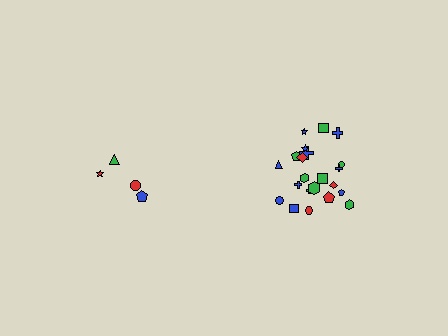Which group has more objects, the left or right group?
The right group.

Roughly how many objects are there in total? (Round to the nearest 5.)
Roughly 25 objects in total.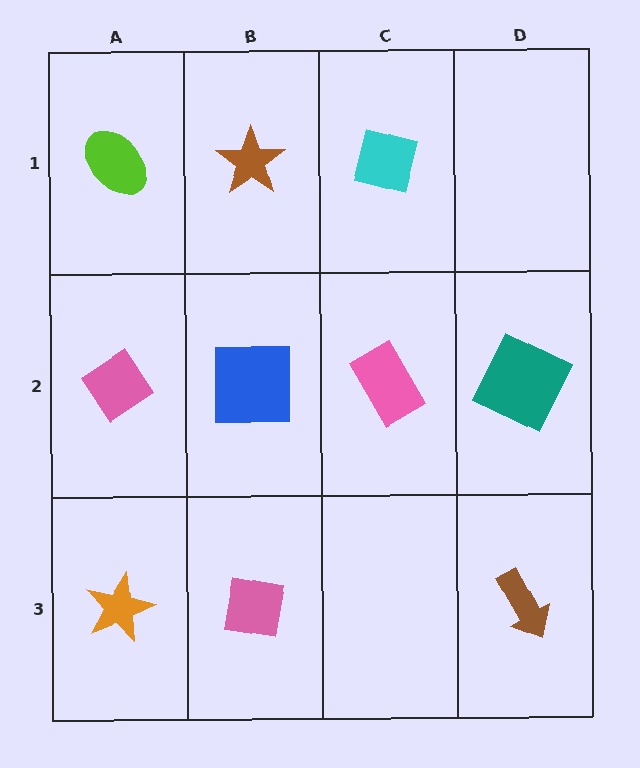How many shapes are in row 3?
3 shapes.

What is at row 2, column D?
A teal square.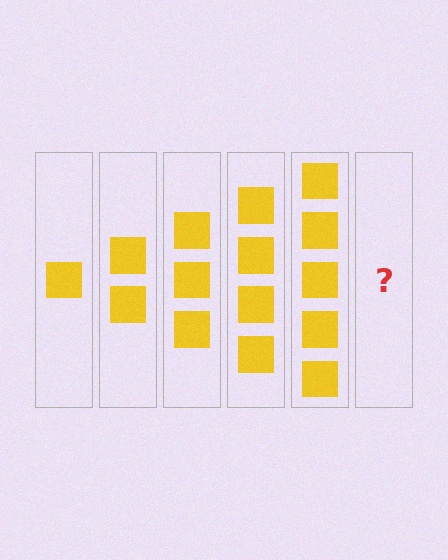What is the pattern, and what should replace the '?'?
The pattern is that each step adds one more square. The '?' should be 6 squares.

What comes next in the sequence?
The next element should be 6 squares.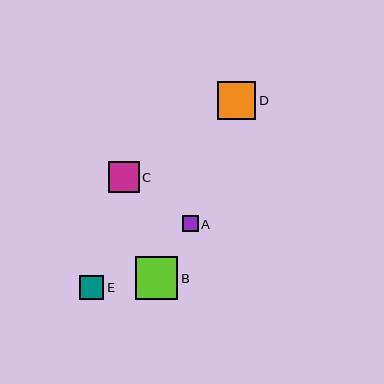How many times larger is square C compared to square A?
Square C is approximately 1.9 times the size of square A.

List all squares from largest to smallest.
From largest to smallest: B, D, C, E, A.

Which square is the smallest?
Square A is the smallest with a size of approximately 16 pixels.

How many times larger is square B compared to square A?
Square B is approximately 2.6 times the size of square A.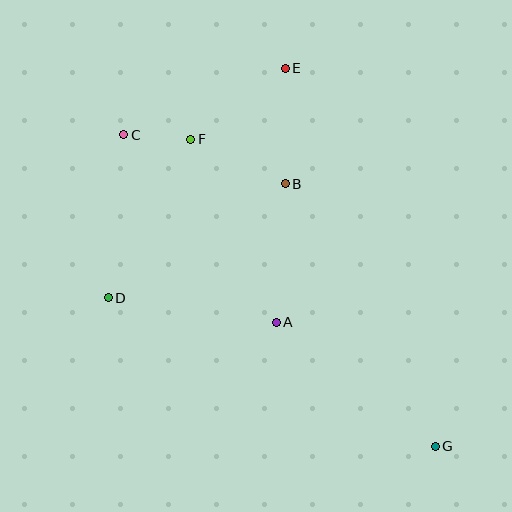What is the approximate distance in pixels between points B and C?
The distance between B and C is approximately 169 pixels.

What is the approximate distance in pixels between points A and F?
The distance between A and F is approximately 202 pixels.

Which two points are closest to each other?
Points C and F are closest to each other.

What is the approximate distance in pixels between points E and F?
The distance between E and F is approximately 118 pixels.